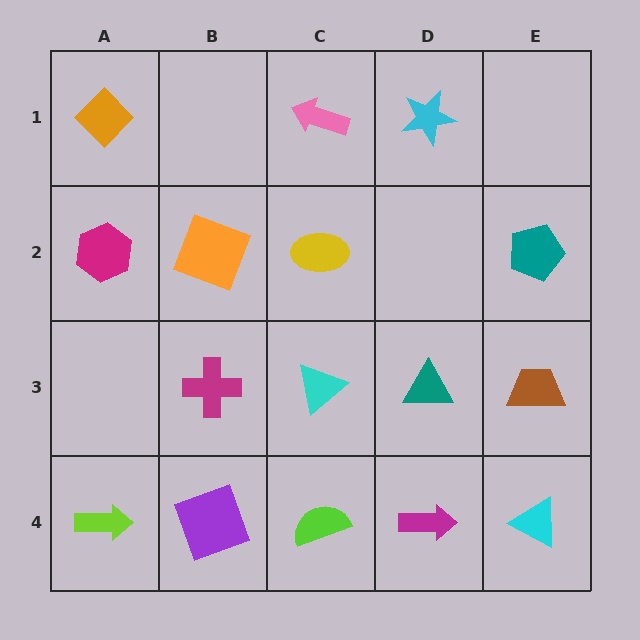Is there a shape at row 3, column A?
No, that cell is empty.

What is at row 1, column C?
A pink arrow.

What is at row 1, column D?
A cyan star.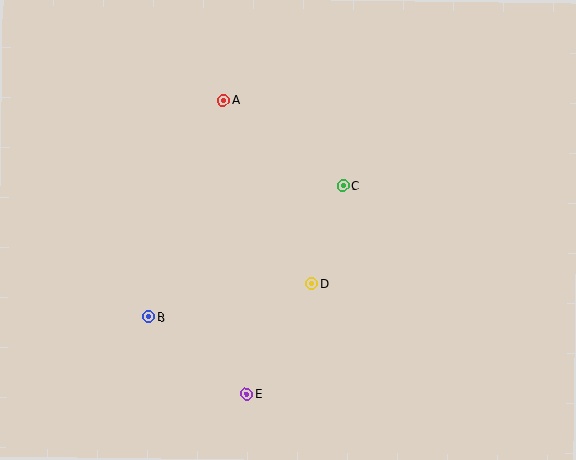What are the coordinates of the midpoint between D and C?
The midpoint between D and C is at (327, 235).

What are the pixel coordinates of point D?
Point D is at (312, 284).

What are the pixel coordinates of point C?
Point C is at (343, 185).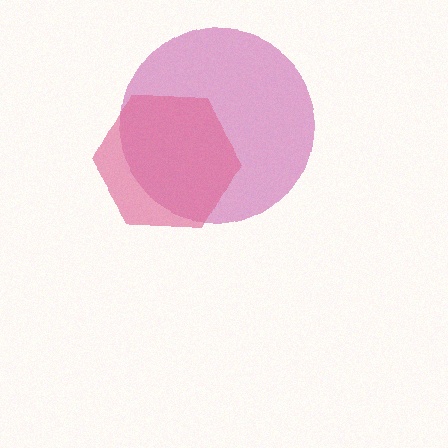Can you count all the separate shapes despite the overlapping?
Yes, there are 2 separate shapes.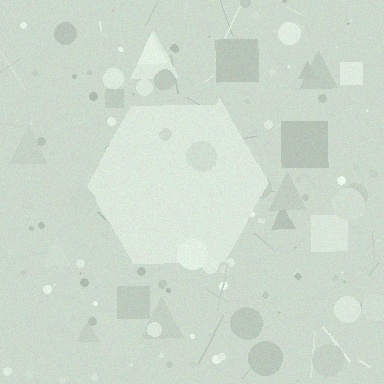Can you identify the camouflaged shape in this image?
The camouflaged shape is a hexagon.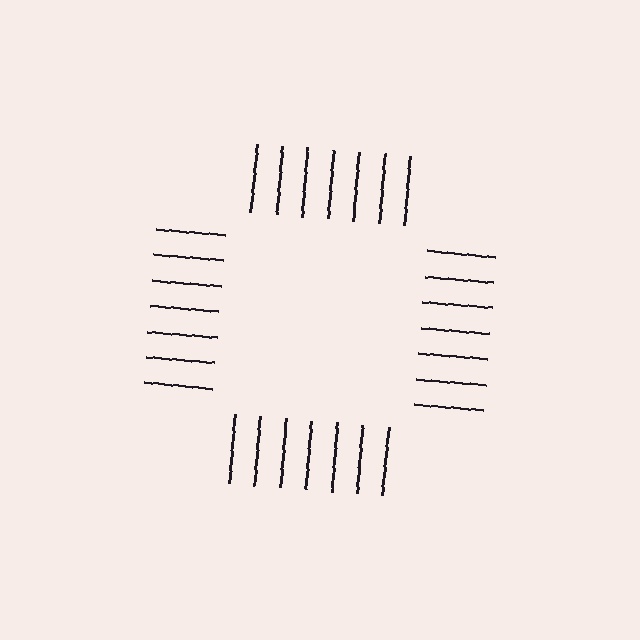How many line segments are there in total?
28 — 7 along each of the 4 edges.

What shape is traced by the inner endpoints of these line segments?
An illusory square — the line segments terminate on its edges but no continuous stroke is drawn.